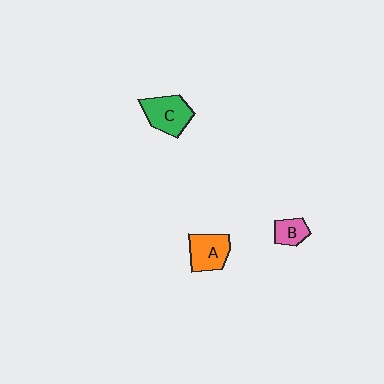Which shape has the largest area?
Shape C (green).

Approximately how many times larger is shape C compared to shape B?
Approximately 1.9 times.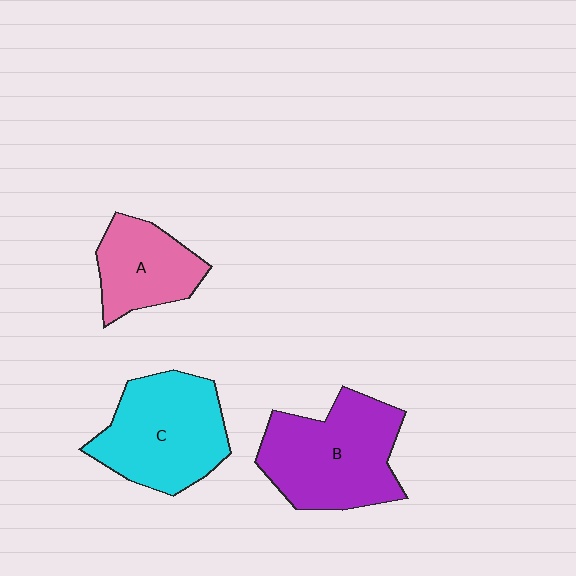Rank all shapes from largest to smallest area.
From largest to smallest: B (purple), C (cyan), A (pink).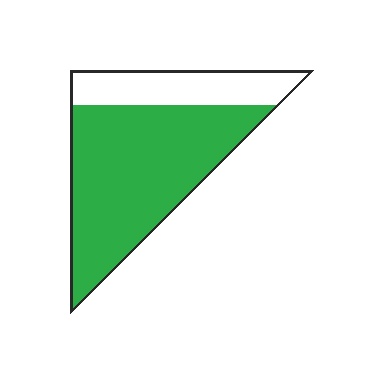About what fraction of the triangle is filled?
About three quarters (3/4).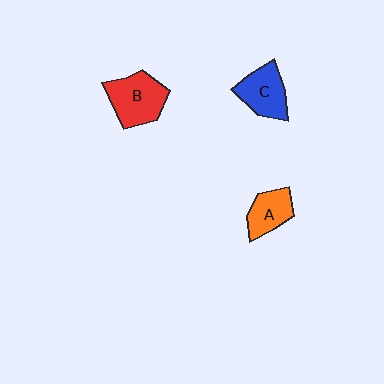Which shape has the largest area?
Shape B (red).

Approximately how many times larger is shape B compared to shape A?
Approximately 1.5 times.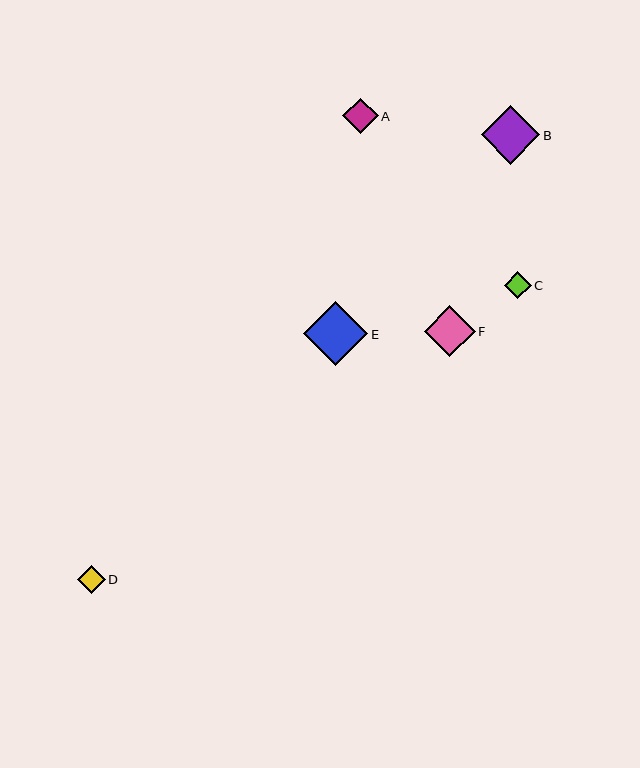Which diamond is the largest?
Diamond E is the largest with a size of approximately 64 pixels.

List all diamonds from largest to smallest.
From largest to smallest: E, B, F, A, D, C.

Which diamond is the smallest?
Diamond C is the smallest with a size of approximately 27 pixels.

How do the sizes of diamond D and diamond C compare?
Diamond D and diamond C are approximately the same size.